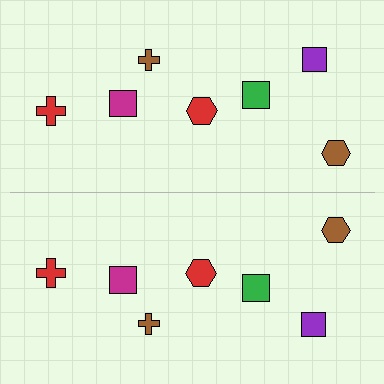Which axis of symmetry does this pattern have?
The pattern has a horizontal axis of symmetry running through the center of the image.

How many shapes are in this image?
There are 14 shapes in this image.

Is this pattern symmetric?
Yes, this pattern has bilateral (reflection) symmetry.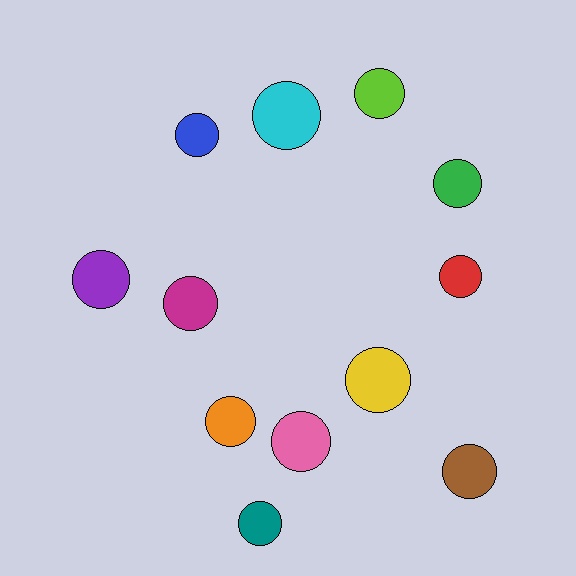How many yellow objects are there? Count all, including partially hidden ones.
There is 1 yellow object.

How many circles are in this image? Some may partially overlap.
There are 12 circles.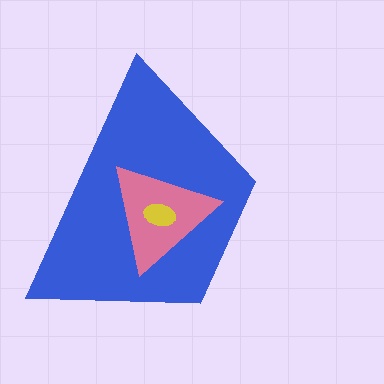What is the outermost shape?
The blue trapezoid.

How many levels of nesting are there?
3.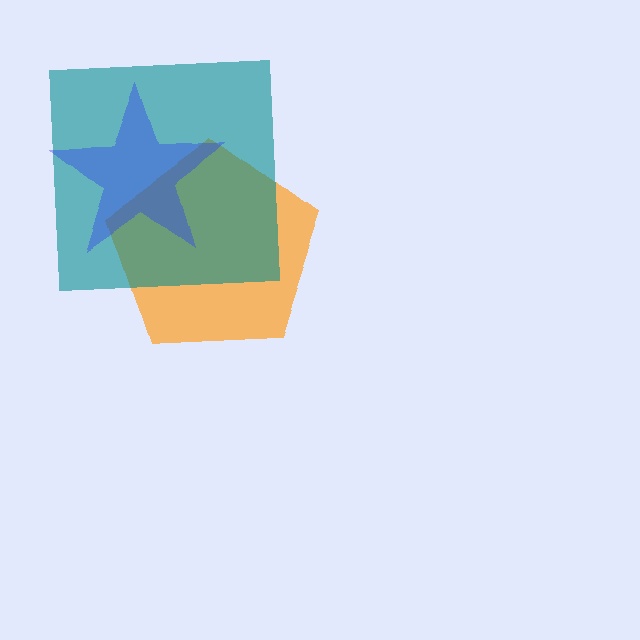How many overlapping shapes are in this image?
There are 3 overlapping shapes in the image.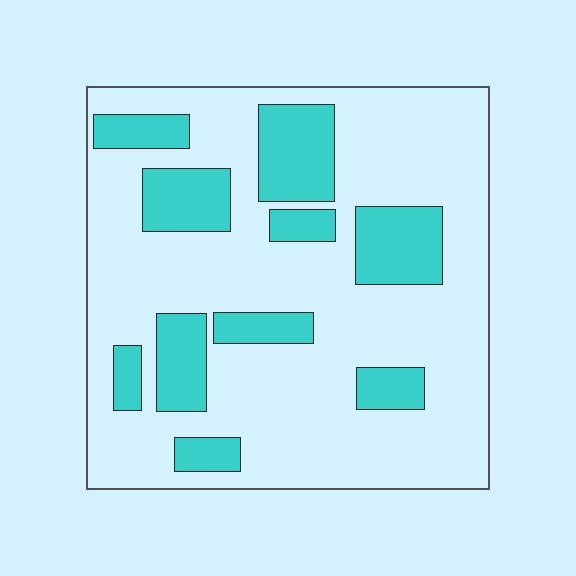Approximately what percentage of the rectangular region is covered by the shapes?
Approximately 25%.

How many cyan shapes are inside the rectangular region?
10.